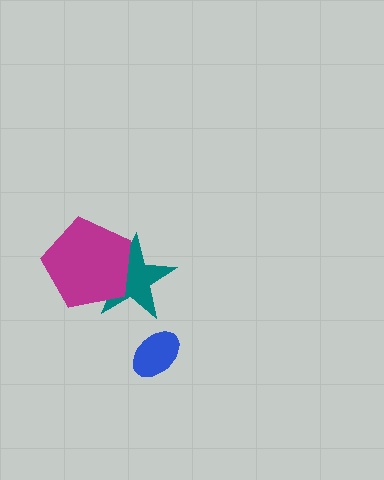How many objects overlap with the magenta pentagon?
1 object overlaps with the magenta pentagon.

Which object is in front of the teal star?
The magenta pentagon is in front of the teal star.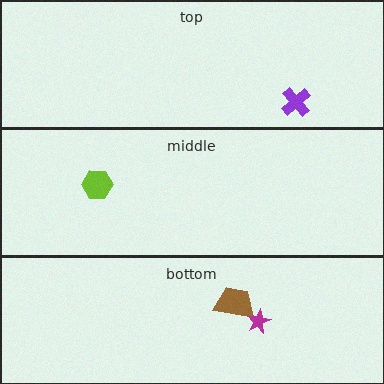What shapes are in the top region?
The purple cross.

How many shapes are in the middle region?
1.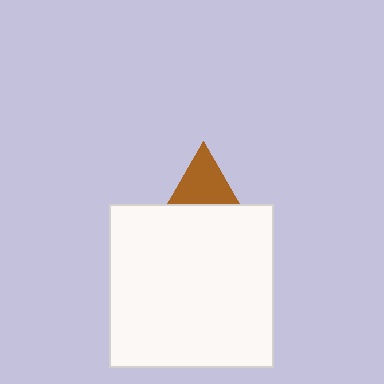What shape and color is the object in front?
The object in front is a white square.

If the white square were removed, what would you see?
You would see the complete brown triangle.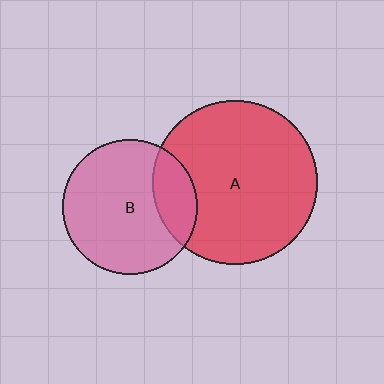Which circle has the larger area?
Circle A (red).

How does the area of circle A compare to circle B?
Approximately 1.5 times.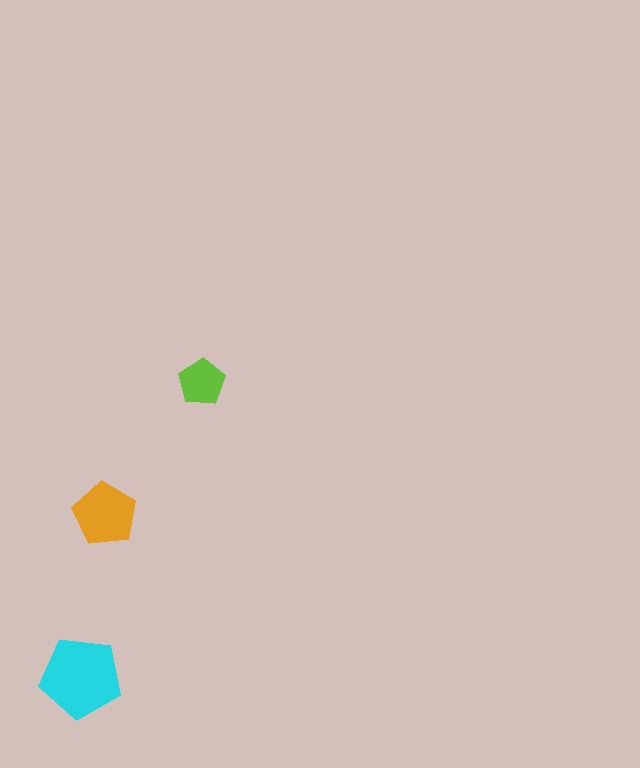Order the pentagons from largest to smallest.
the cyan one, the orange one, the lime one.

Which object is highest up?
The lime pentagon is topmost.